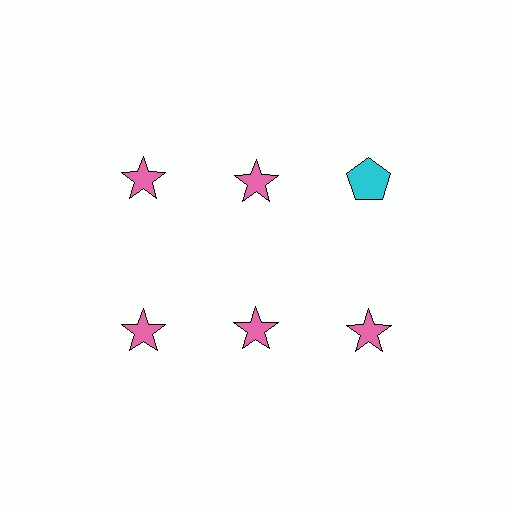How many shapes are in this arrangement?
There are 6 shapes arranged in a grid pattern.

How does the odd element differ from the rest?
It differs in both color (cyan instead of pink) and shape (pentagon instead of star).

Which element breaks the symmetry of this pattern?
The cyan pentagon in the top row, center column breaks the symmetry. All other shapes are pink stars.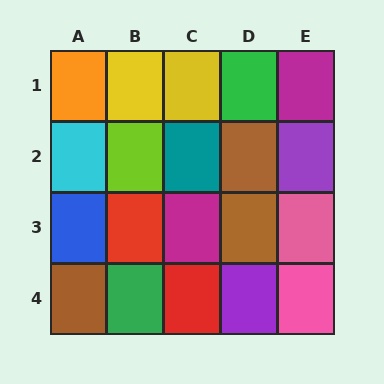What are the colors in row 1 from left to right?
Orange, yellow, yellow, green, magenta.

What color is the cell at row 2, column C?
Teal.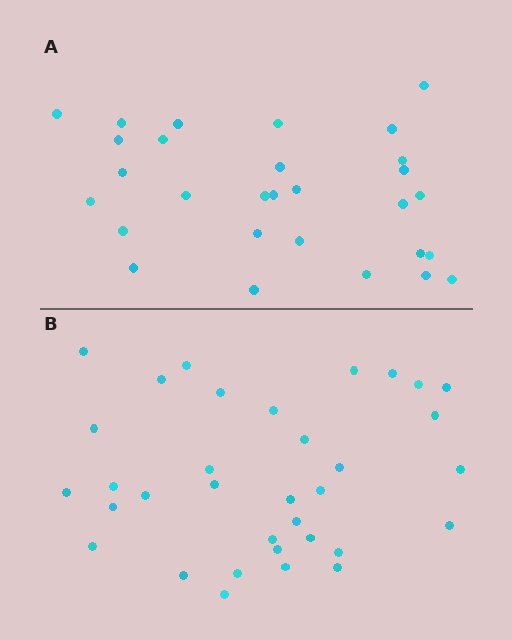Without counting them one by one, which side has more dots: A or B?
Region B (the bottom region) has more dots.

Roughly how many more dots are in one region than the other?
Region B has about 5 more dots than region A.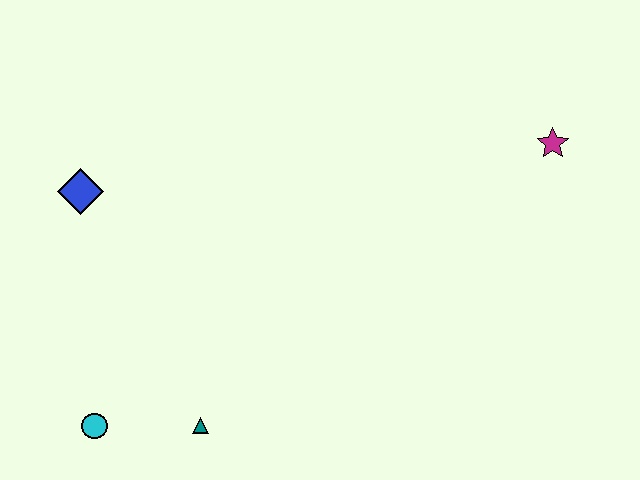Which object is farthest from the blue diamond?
The magenta star is farthest from the blue diamond.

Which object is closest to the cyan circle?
The teal triangle is closest to the cyan circle.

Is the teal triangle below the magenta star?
Yes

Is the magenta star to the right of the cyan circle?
Yes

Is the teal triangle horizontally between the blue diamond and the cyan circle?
No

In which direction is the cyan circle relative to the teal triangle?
The cyan circle is to the left of the teal triangle.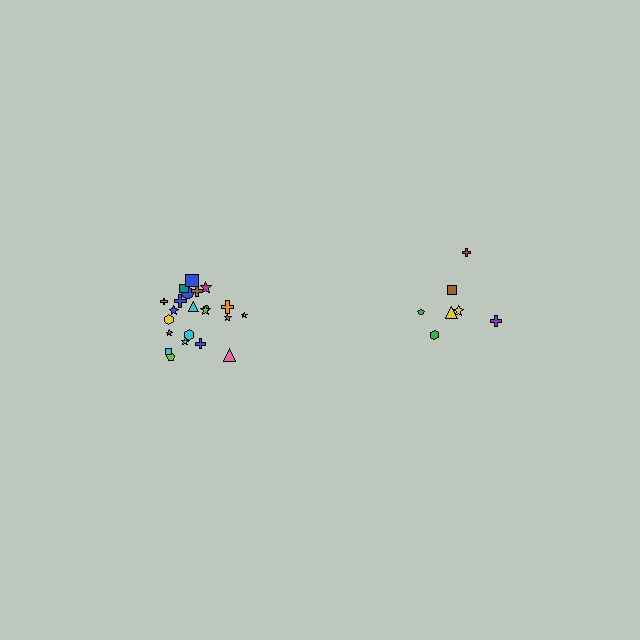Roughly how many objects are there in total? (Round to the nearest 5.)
Roughly 30 objects in total.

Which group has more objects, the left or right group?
The left group.